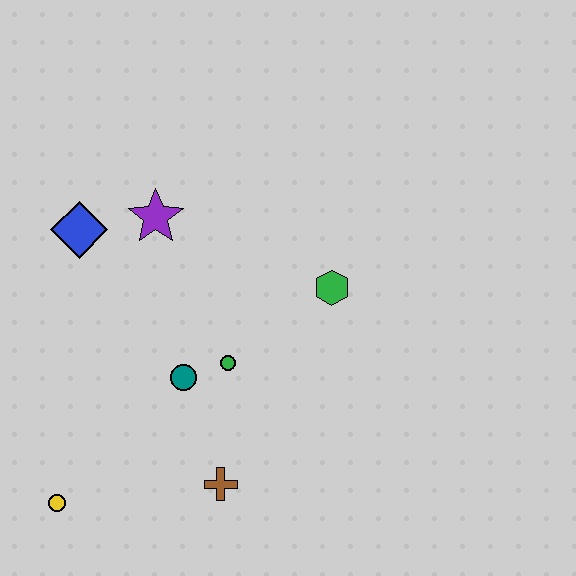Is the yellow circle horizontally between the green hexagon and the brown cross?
No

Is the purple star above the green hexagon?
Yes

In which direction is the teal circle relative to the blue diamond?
The teal circle is below the blue diamond.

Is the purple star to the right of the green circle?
No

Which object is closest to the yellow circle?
The brown cross is closest to the yellow circle.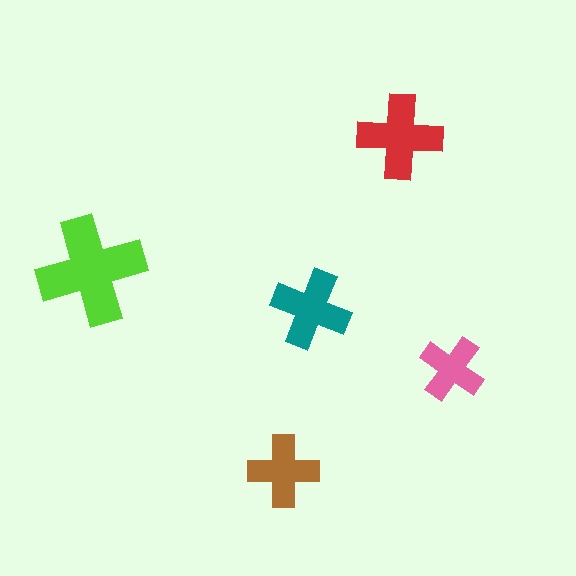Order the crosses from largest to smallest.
the lime one, the red one, the teal one, the brown one, the pink one.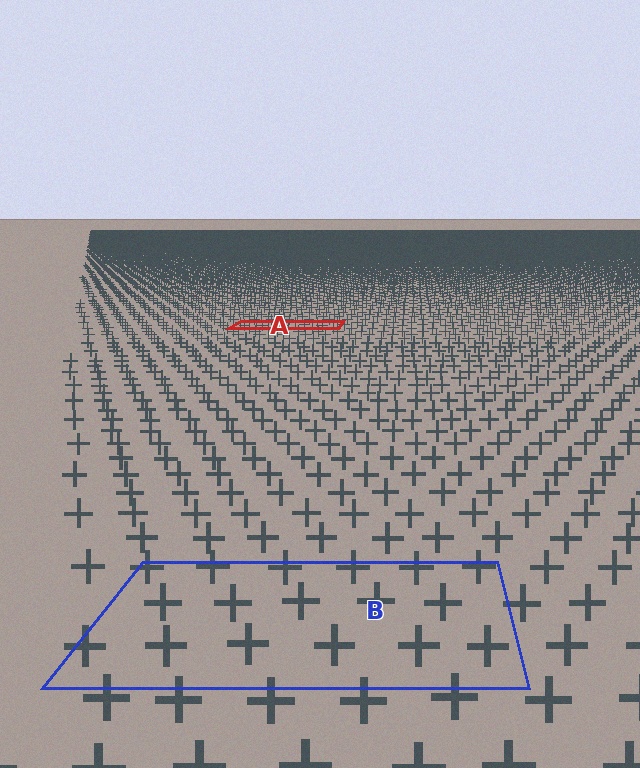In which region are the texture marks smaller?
The texture marks are smaller in region A, because it is farther away.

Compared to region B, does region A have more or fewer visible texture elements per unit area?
Region A has more texture elements per unit area — they are packed more densely because it is farther away.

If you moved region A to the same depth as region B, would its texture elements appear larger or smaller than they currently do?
They would appear larger. At a closer depth, the same texture elements are projected at a bigger on-screen size.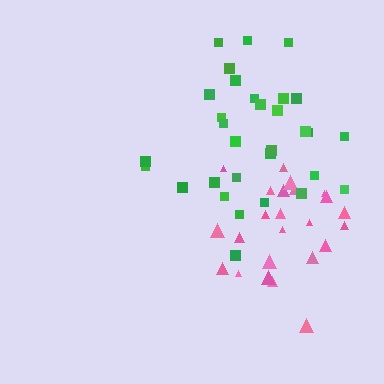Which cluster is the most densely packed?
Pink.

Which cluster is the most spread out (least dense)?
Green.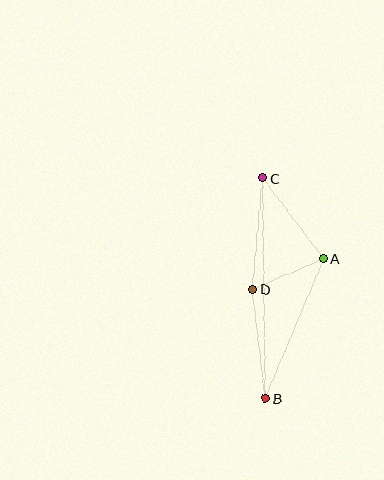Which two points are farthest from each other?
Points B and C are farthest from each other.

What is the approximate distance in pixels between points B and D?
The distance between B and D is approximately 110 pixels.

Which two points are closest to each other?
Points A and D are closest to each other.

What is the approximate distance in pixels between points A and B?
The distance between A and B is approximately 152 pixels.